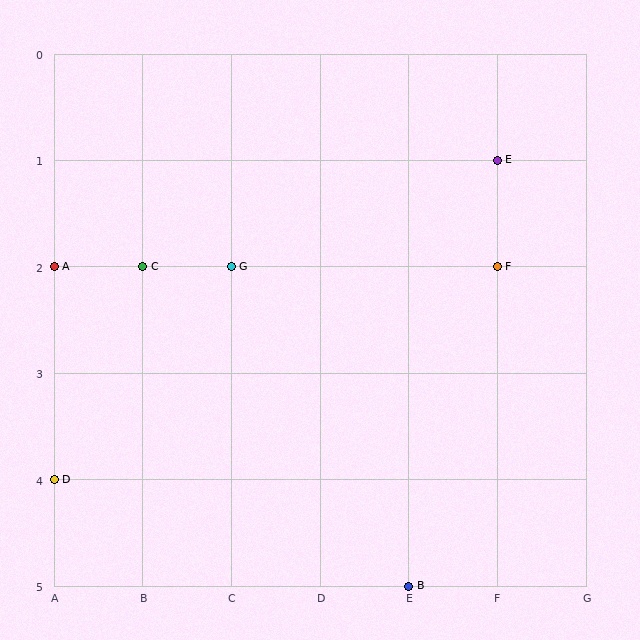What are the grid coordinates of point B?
Point B is at grid coordinates (E, 5).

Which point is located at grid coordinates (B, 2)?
Point C is at (B, 2).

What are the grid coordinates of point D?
Point D is at grid coordinates (A, 4).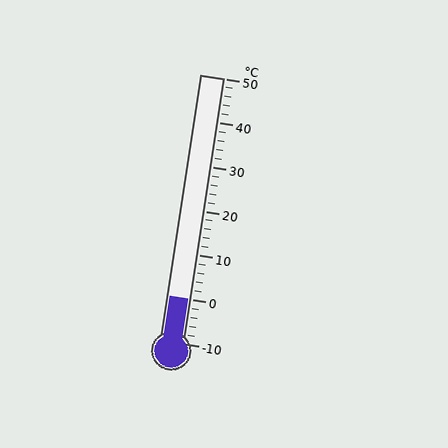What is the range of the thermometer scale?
The thermometer scale ranges from -10°C to 50°C.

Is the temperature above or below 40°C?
The temperature is below 40°C.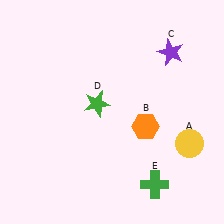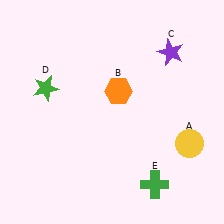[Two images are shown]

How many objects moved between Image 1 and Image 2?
2 objects moved between the two images.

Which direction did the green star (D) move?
The green star (D) moved left.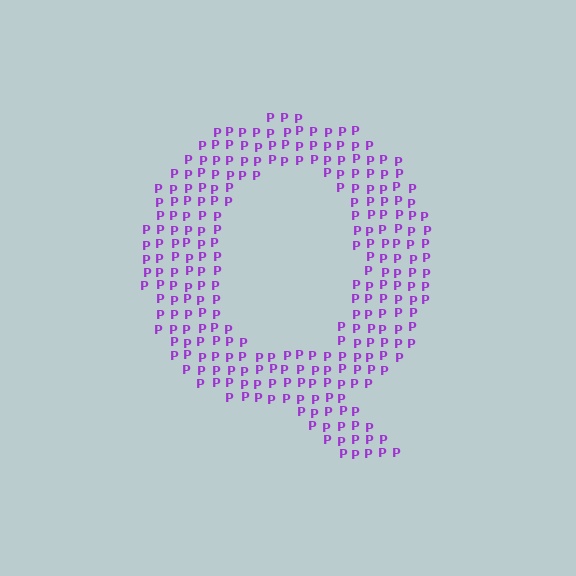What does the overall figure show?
The overall figure shows the letter Q.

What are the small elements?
The small elements are letter P's.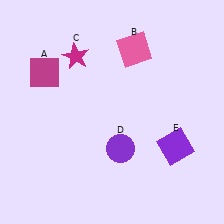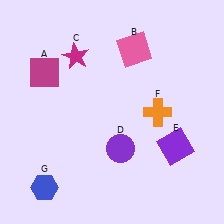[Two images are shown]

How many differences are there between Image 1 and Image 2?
There are 2 differences between the two images.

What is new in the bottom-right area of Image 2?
An orange cross (F) was added in the bottom-right area of Image 2.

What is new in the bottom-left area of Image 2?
A blue hexagon (G) was added in the bottom-left area of Image 2.